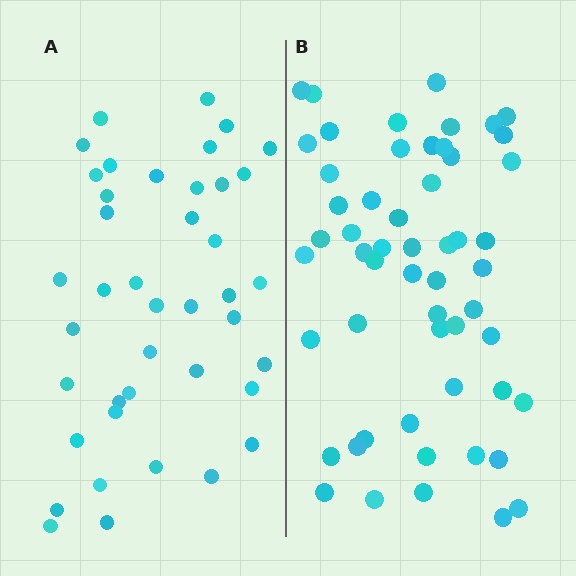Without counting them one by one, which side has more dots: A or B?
Region B (the right region) has more dots.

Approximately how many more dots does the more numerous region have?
Region B has approximately 15 more dots than region A.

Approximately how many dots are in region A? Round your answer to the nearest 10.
About 40 dots. (The exact count is 41, which rounds to 40.)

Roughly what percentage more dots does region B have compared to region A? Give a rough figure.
About 35% more.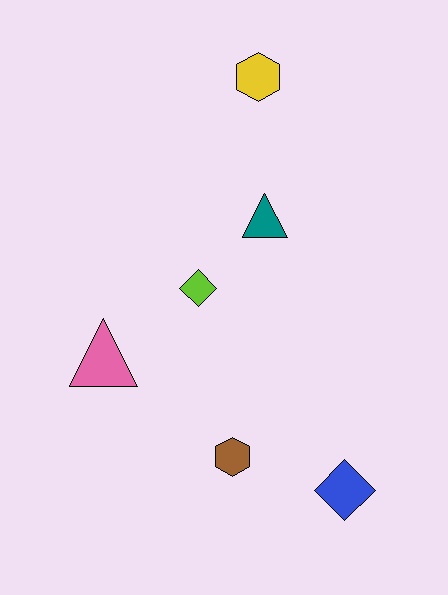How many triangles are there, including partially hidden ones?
There are 2 triangles.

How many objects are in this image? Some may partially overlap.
There are 6 objects.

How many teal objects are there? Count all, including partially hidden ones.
There is 1 teal object.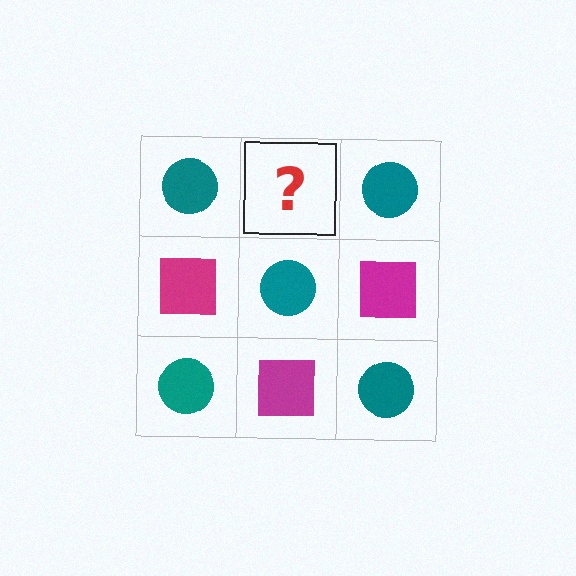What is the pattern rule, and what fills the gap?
The rule is that it alternates teal circle and magenta square in a checkerboard pattern. The gap should be filled with a magenta square.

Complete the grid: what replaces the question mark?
The question mark should be replaced with a magenta square.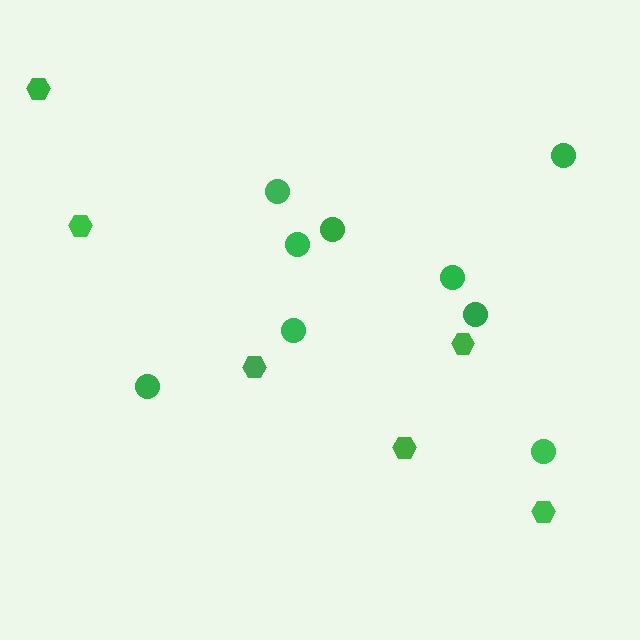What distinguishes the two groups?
There are 2 groups: one group of hexagons (6) and one group of circles (9).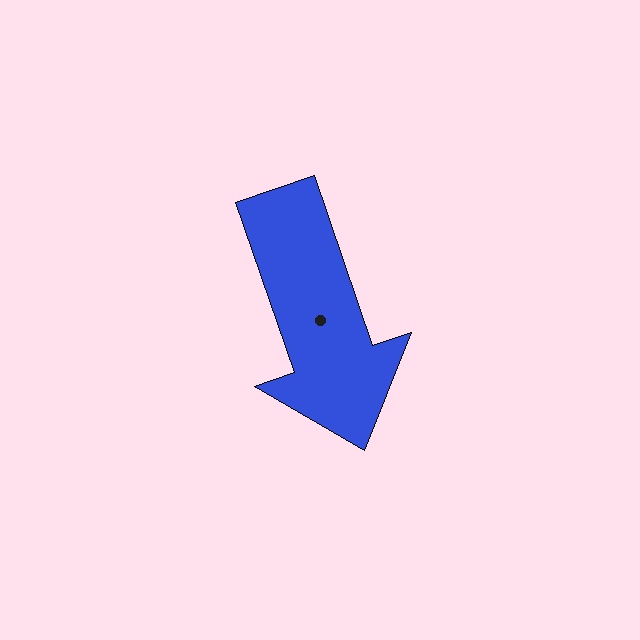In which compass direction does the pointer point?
South.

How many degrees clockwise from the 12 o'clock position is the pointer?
Approximately 161 degrees.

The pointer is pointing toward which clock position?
Roughly 5 o'clock.